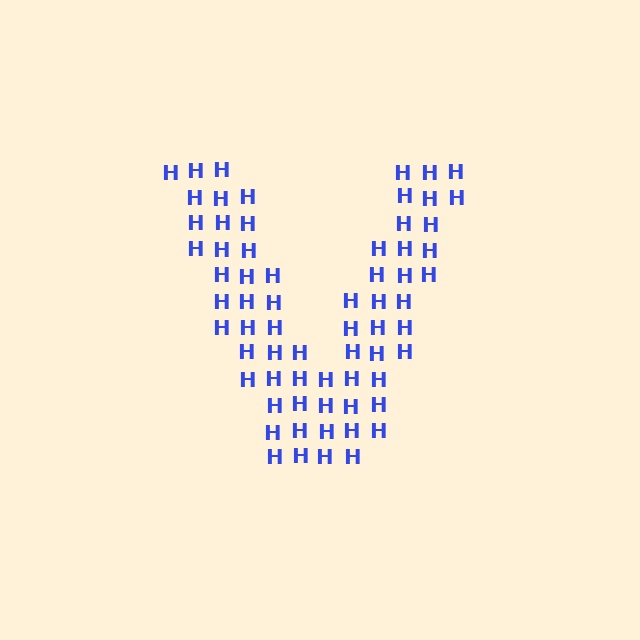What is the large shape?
The large shape is the letter V.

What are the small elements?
The small elements are letter H's.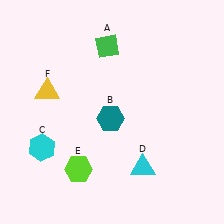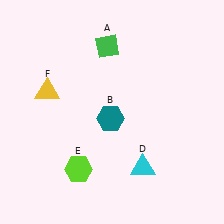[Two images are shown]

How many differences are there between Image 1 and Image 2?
There is 1 difference between the two images.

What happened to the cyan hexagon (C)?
The cyan hexagon (C) was removed in Image 2. It was in the bottom-left area of Image 1.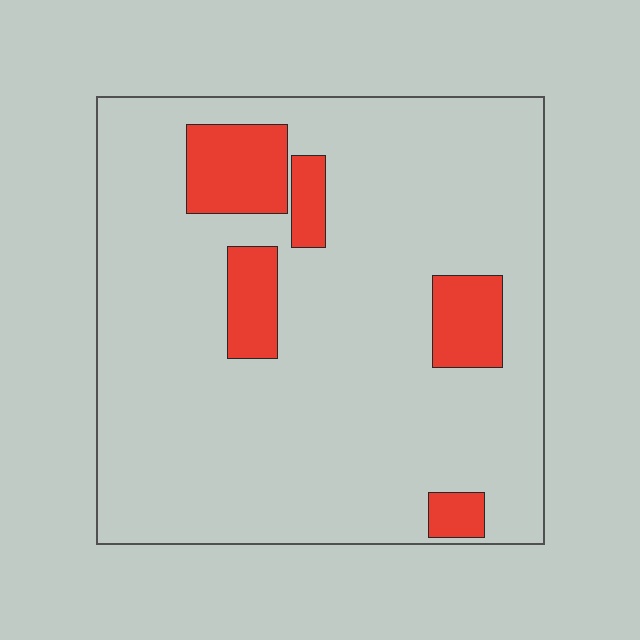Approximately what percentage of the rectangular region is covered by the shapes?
Approximately 15%.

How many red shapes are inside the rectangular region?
5.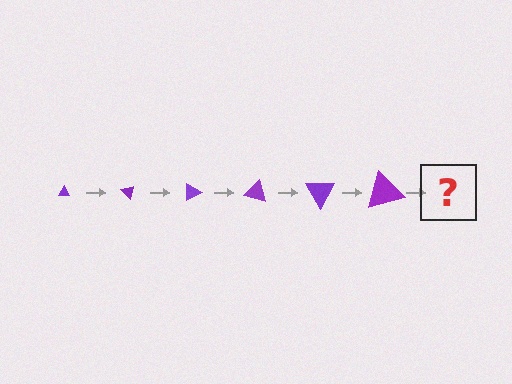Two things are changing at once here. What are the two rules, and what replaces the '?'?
The two rules are that the triangle grows larger each step and it rotates 45 degrees each step. The '?' should be a triangle, larger than the previous one and rotated 270 degrees from the start.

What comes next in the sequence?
The next element should be a triangle, larger than the previous one and rotated 270 degrees from the start.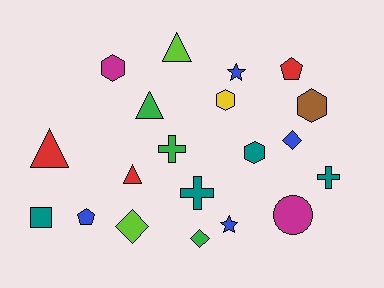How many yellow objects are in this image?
There is 1 yellow object.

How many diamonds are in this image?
There are 3 diamonds.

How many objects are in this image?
There are 20 objects.